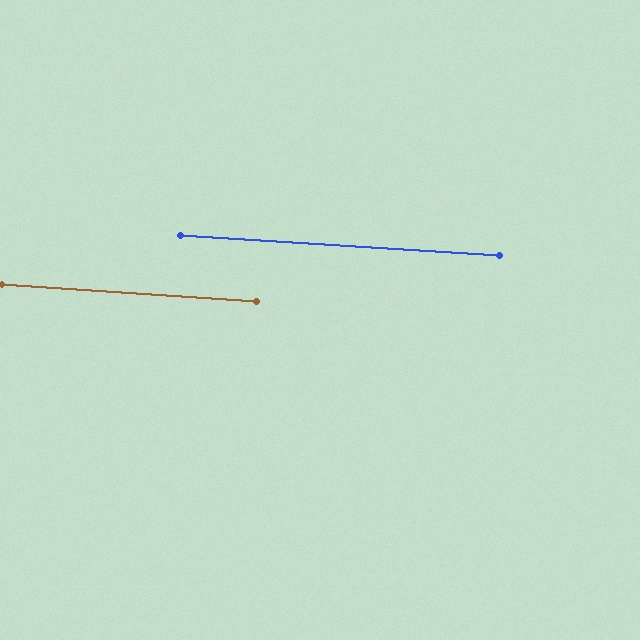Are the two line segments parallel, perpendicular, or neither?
Parallel — their directions differ by only 0.3°.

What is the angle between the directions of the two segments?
Approximately 0 degrees.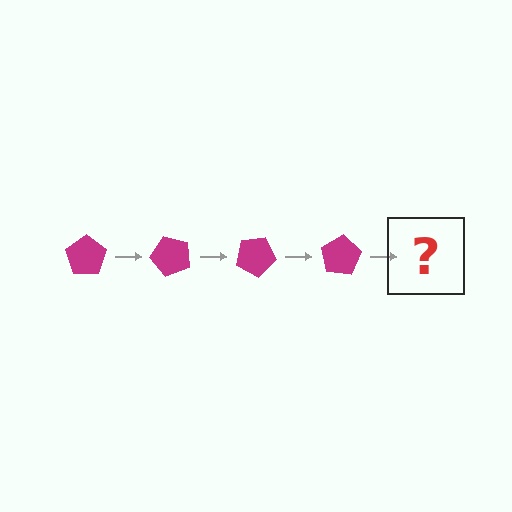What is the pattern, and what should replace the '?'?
The pattern is that the pentagon rotates 50 degrees each step. The '?' should be a magenta pentagon rotated 200 degrees.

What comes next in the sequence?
The next element should be a magenta pentagon rotated 200 degrees.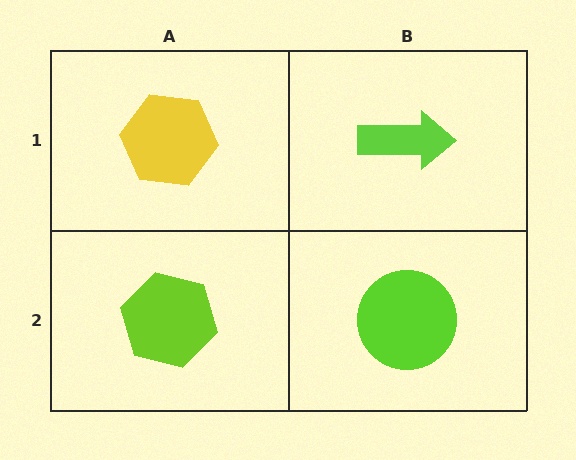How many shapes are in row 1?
2 shapes.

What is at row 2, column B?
A lime circle.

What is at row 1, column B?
A lime arrow.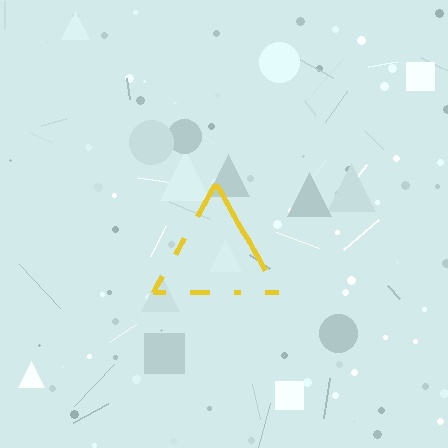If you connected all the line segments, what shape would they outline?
They would outline a triangle.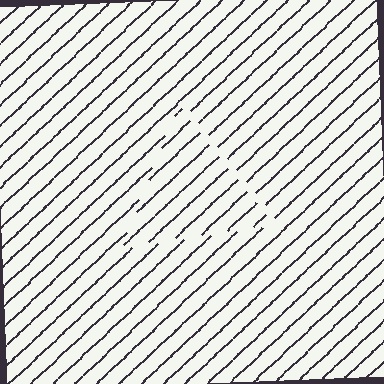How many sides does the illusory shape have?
3 sides — the line-ends trace a triangle.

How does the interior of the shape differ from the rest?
The interior of the shape contains the same grating, shifted by half a period — the contour is defined by the phase discontinuity where line-ends from the inner and outer gratings abut.